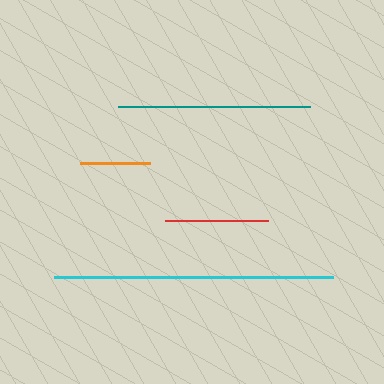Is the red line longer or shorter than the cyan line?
The cyan line is longer than the red line.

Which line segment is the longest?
The cyan line is the longest at approximately 279 pixels.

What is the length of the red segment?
The red segment is approximately 103 pixels long.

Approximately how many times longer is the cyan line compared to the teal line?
The cyan line is approximately 1.5 times the length of the teal line.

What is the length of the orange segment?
The orange segment is approximately 70 pixels long.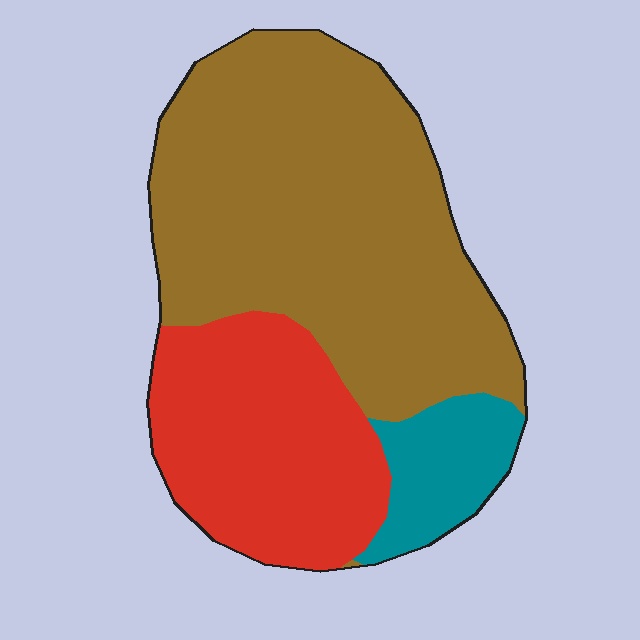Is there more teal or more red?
Red.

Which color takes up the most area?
Brown, at roughly 60%.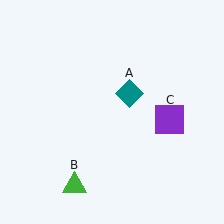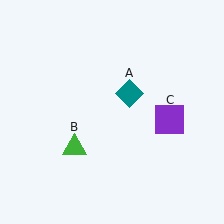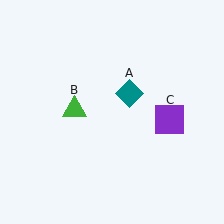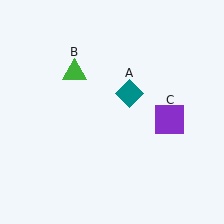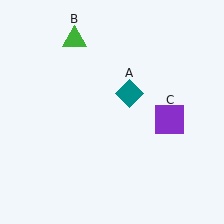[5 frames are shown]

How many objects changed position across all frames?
1 object changed position: green triangle (object B).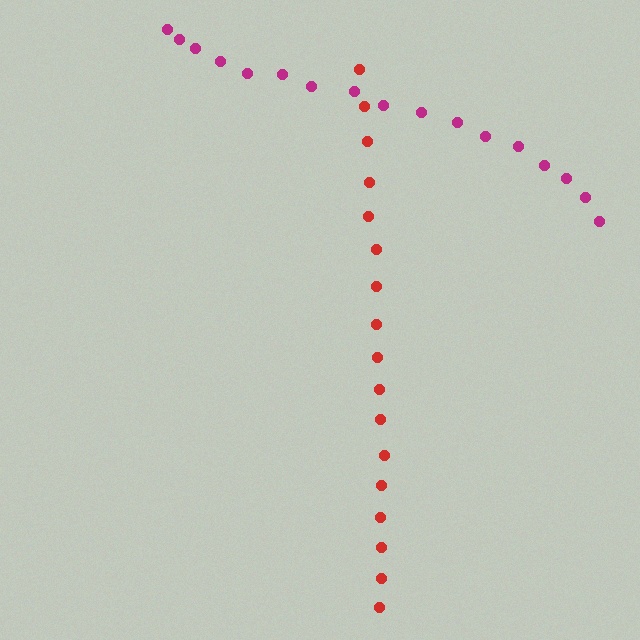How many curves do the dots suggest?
There are 2 distinct paths.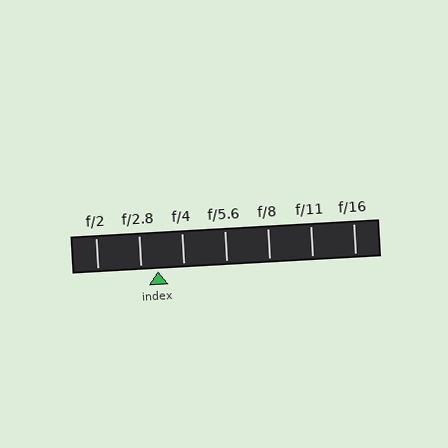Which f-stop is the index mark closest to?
The index mark is closest to f/2.8.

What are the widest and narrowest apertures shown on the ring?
The widest aperture shown is f/2 and the narrowest is f/16.